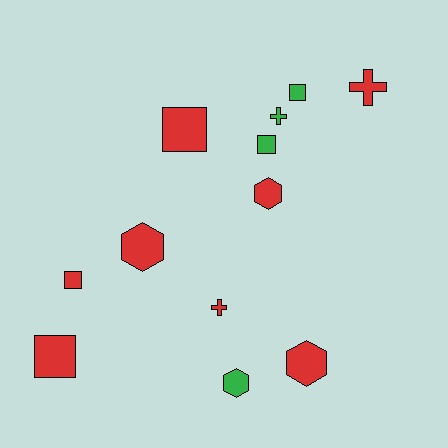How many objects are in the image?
There are 12 objects.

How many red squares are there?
There are 3 red squares.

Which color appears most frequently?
Red, with 8 objects.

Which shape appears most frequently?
Square, with 5 objects.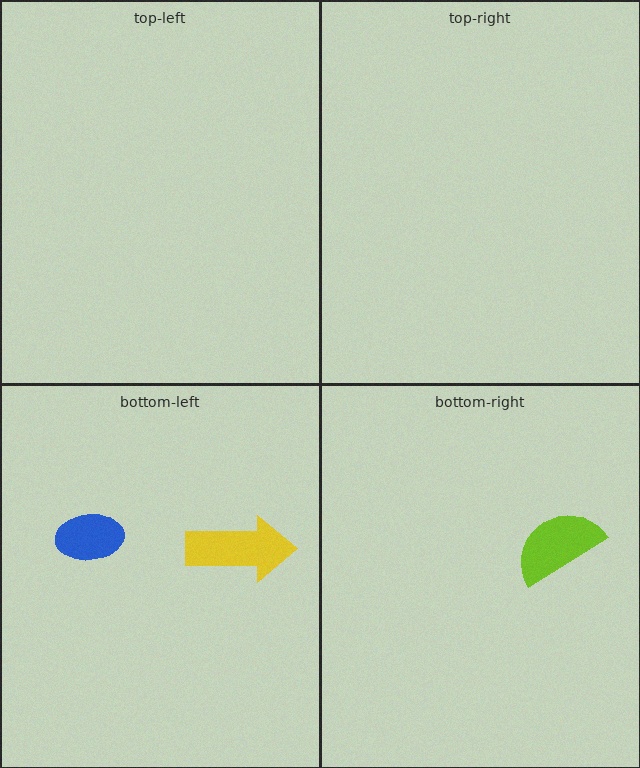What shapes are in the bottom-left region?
The yellow arrow, the blue ellipse.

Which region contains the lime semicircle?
The bottom-right region.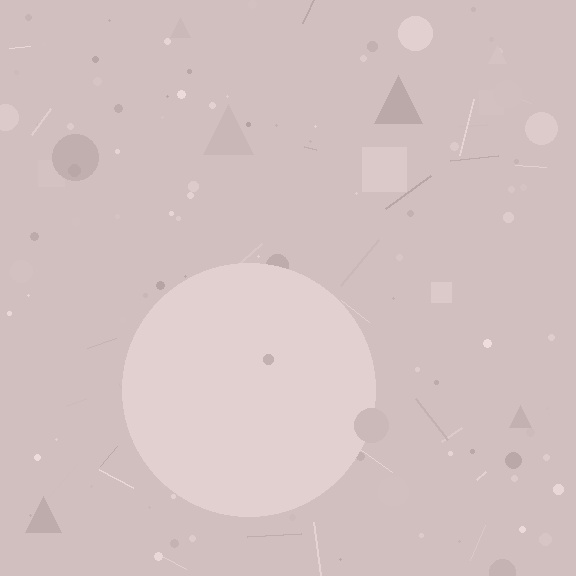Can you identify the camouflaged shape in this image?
The camouflaged shape is a circle.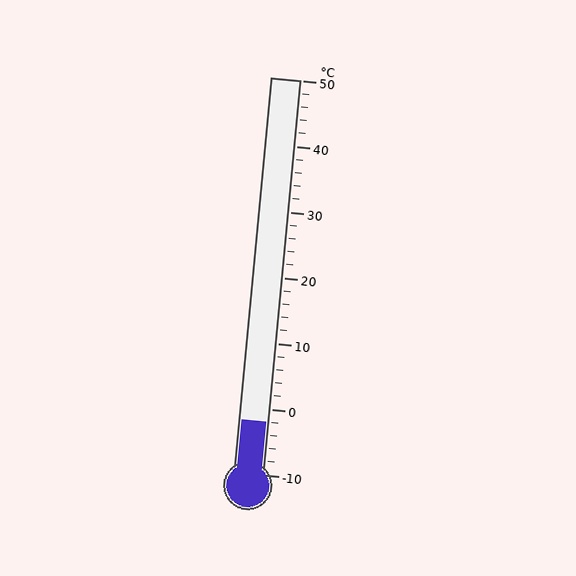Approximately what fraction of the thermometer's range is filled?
The thermometer is filled to approximately 15% of its range.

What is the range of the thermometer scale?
The thermometer scale ranges from -10°C to 50°C.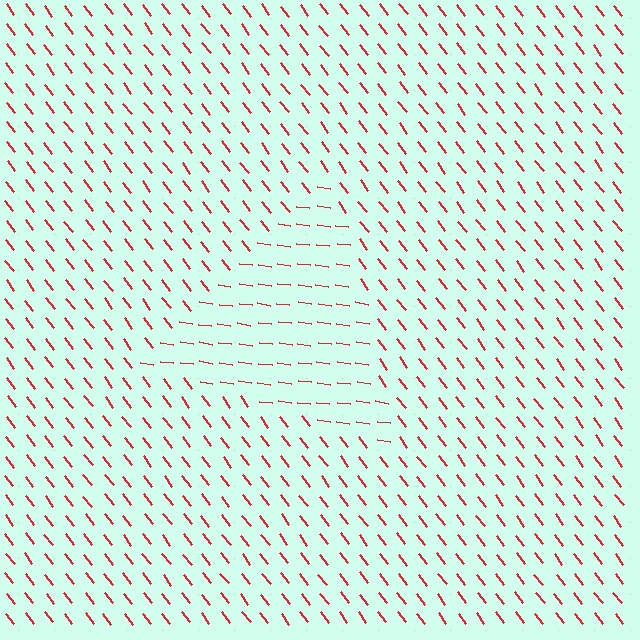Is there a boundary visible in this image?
Yes, there is a texture boundary formed by a change in line orientation.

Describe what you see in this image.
The image is filled with small red line segments. A triangle region in the image has lines oriented differently from the surrounding lines, creating a visible texture boundary.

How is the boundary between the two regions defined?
The boundary is defined purely by a change in line orientation (approximately 45 degrees difference). All lines are the same color and thickness.